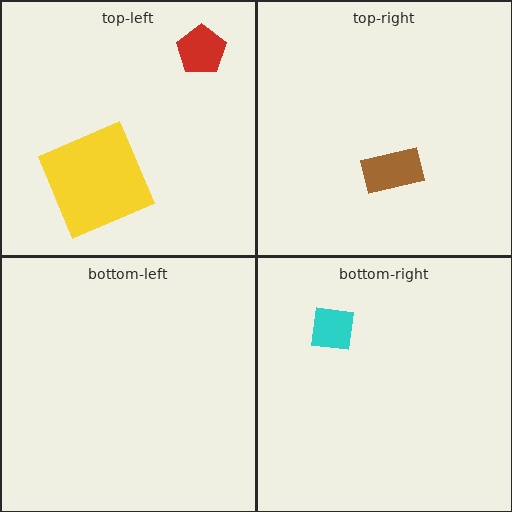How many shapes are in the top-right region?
1.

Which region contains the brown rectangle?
The top-right region.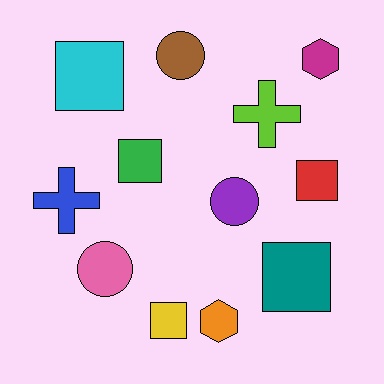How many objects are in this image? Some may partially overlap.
There are 12 objects.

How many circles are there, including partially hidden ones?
There are 3 circles.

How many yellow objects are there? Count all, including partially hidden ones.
There is 1 yellow object.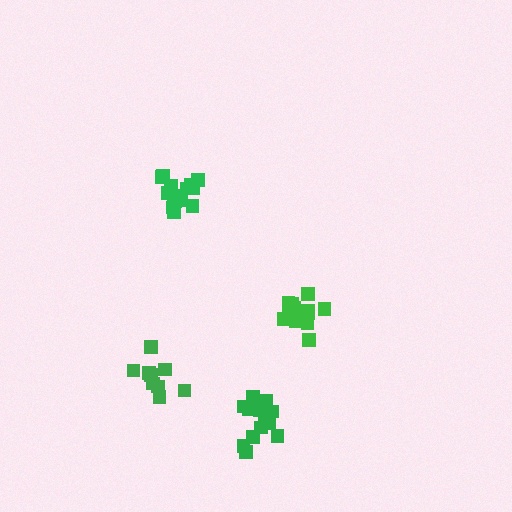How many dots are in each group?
Group 1: 9 dots, Group 2: 15 dots, Group 3: 13 dots, Group 4: 15 dots (52 total).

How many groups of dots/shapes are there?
There are 4 groups.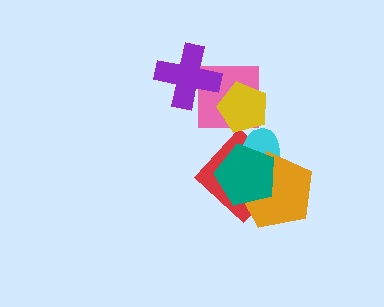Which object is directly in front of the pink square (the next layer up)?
The yellow pentagon is directly in front of the pink square.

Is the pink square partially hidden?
Yes, it is partially covered by another shape.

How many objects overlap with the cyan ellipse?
3 objects overlap with the cyan ellipse.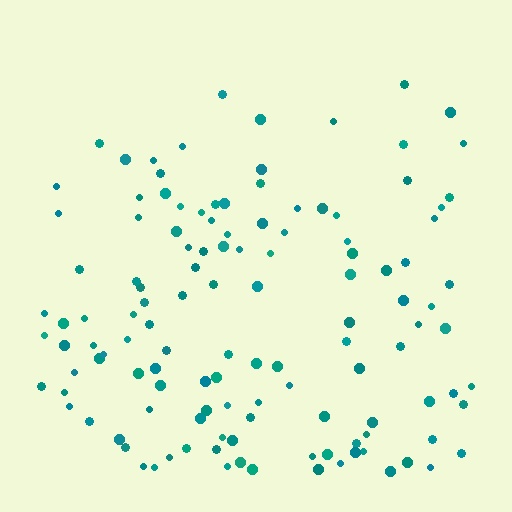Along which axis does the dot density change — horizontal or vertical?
Vertical.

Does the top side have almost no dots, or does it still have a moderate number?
Still a moderate number, just noticeably fewer than the bottom.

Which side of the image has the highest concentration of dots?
The bottom.